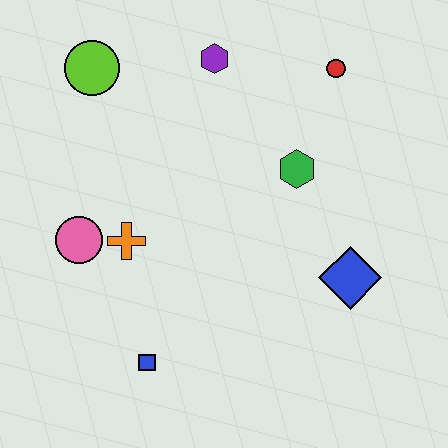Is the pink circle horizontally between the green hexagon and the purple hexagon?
No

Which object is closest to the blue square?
The orange cross is closest to the blue square.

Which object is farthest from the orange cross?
The red circle is farthest from the orange cross.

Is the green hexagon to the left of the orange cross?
No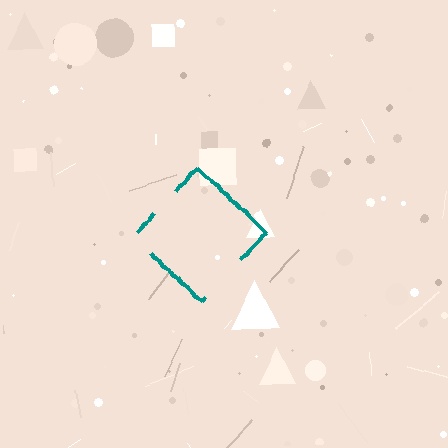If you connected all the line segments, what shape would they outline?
They would outline a diamond.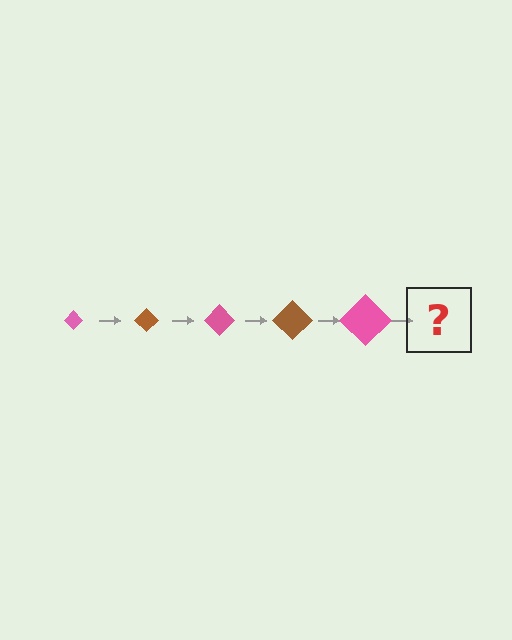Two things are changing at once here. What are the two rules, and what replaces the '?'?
The two rules are that the diamond grows larger each step and the color cycles through pink and brown. The '?' should be a brown diamond, larger than the previous one.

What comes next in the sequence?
The next element should be a brown diamond, larger than the previous one.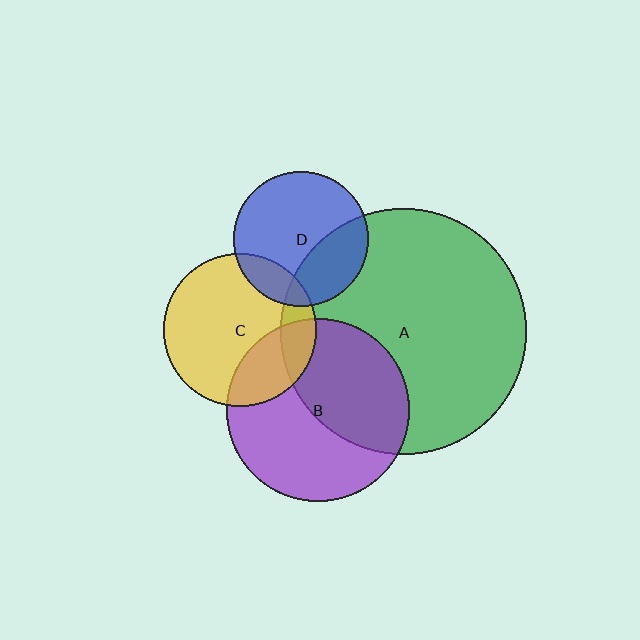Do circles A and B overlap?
Yes.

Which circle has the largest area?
Circle A (green).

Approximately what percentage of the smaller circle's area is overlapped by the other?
Approximately 45%.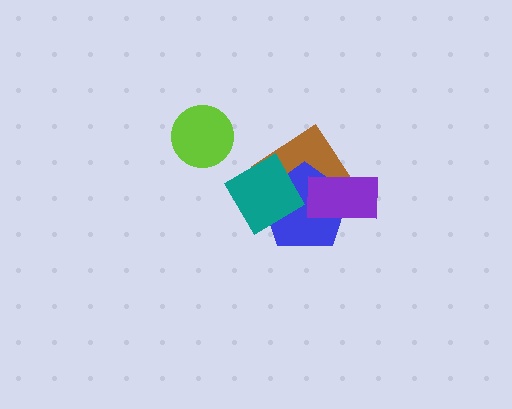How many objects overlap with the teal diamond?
2 objects overlap with the teal diamond.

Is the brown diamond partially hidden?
Yes, it is partially covered by another shape.